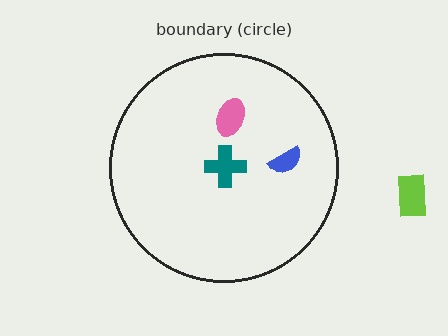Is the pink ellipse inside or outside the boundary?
Inside.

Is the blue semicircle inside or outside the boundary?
Inside.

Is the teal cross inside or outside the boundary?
Inside.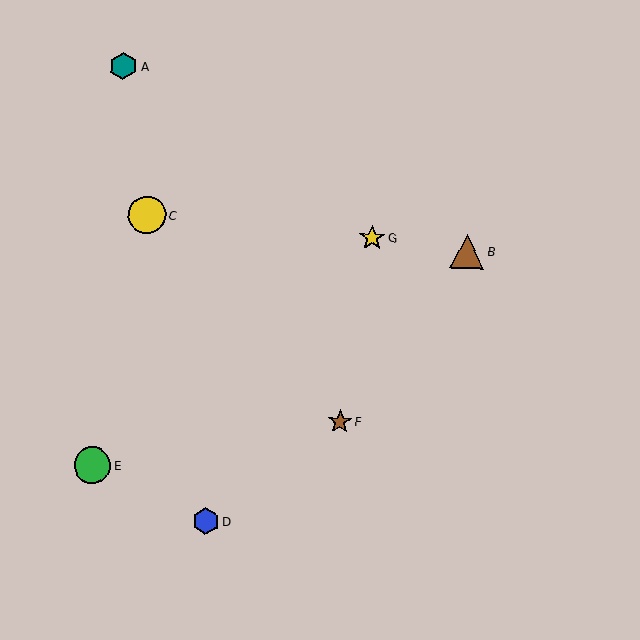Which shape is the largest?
The yellow circle (labeled C) is the largest.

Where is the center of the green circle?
The center of the green circle is at (93, 465).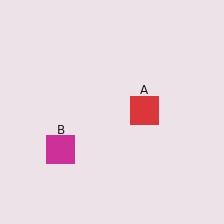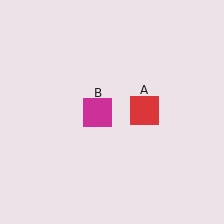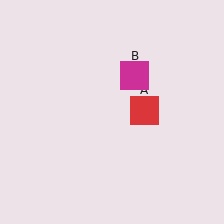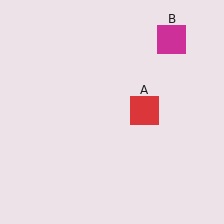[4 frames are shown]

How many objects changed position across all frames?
1 object changed position: magenta square (object B).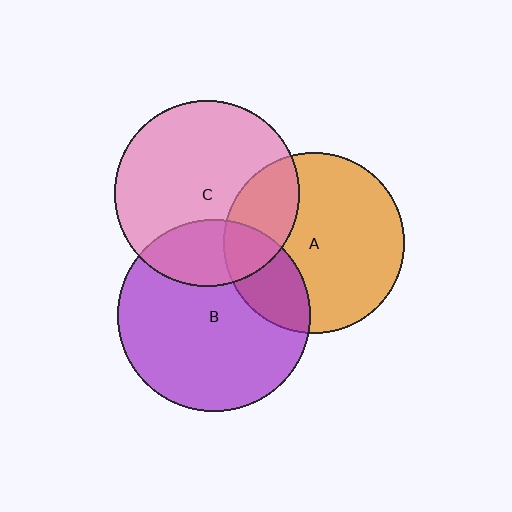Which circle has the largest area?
Circle B (purple).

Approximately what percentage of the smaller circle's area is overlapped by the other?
Approximately 25%.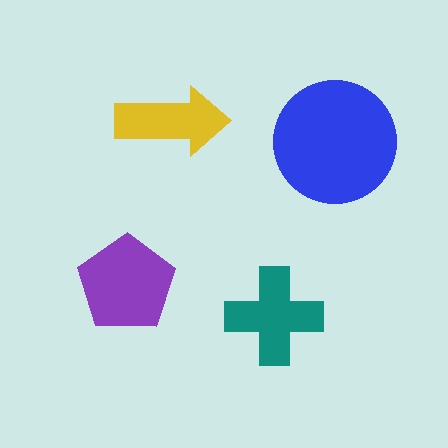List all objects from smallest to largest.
The yellow arrow, the teal cross, the purple pentagon, the blue circle.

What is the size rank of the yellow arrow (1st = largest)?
4th.